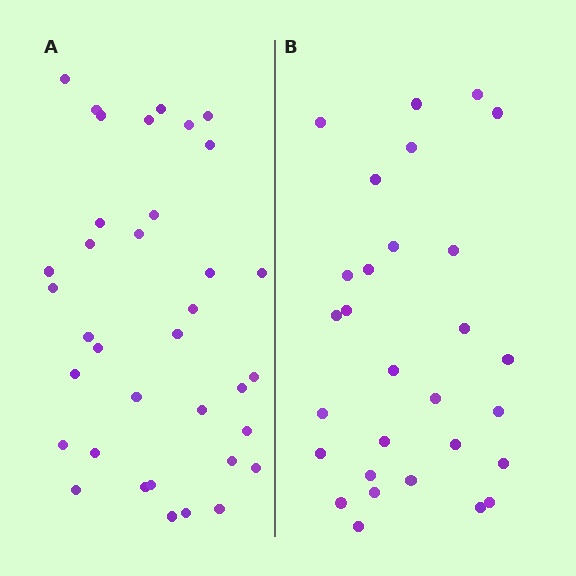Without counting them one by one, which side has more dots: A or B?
Region A (the left region) has more dots.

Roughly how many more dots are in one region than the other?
Region A has roughly 8 or so more dots than region B.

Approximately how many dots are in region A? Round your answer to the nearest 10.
About 40 dots. (The exact count is 36, which rounds to 40.)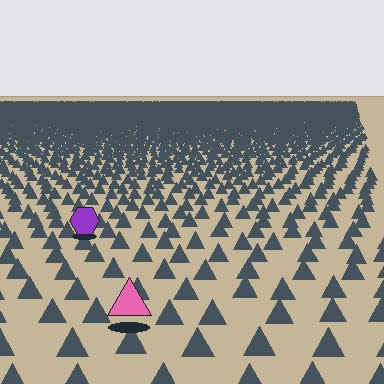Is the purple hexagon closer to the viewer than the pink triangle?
No. The pink triangle is closer — you can tell from the texture gradient: the ground texture is coarser near it.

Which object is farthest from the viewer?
The purple hexagon is farthest from the viewer. It appears smaller and the ground texture around it is denser.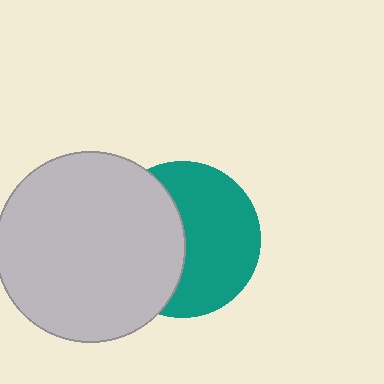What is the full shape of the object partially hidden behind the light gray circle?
The partially hidden object is a teal circle.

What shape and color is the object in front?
The object in front is a light gray circle.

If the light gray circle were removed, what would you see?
You would see the complete teal circle.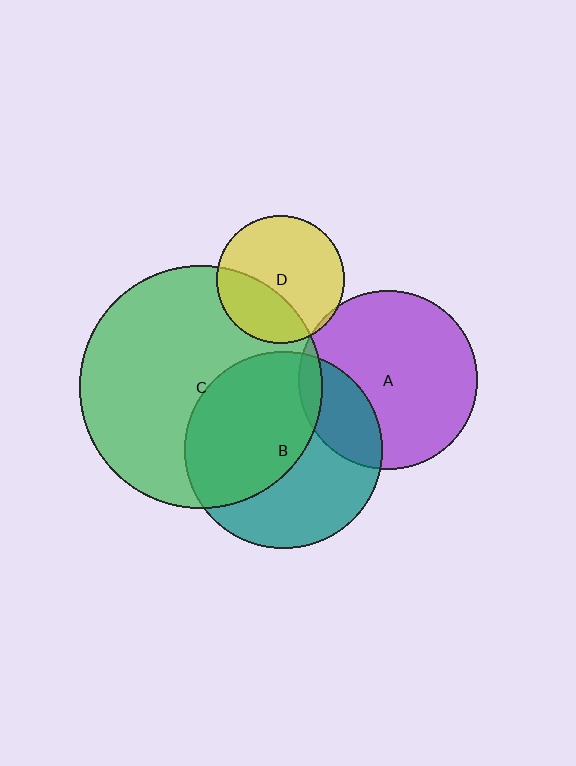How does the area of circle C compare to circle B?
Approximately 1.5 times.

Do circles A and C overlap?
Yes.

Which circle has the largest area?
Circle C (green).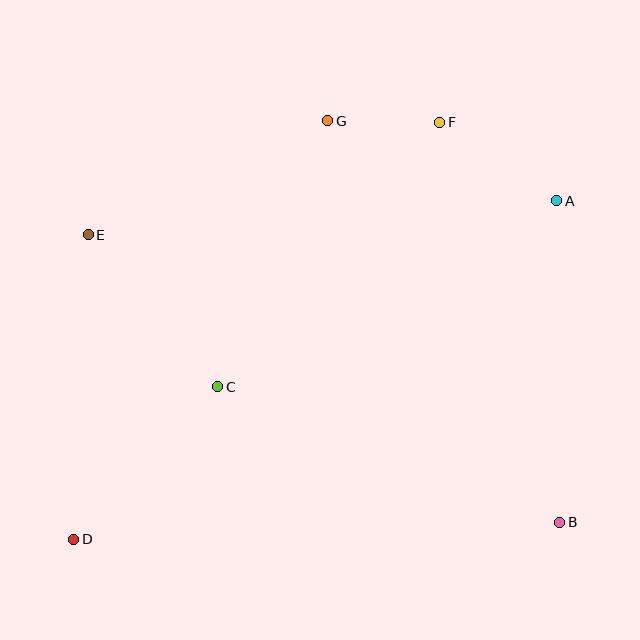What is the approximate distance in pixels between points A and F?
The distance between A and F is approximately 141 pixels.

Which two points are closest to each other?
Points F and G are closest to each other.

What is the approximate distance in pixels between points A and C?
The distance between A and C is approximately 387 pixels.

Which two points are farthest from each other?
Points A and D are farthest from each other.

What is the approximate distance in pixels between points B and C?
The distance between B and C is approximately 368 pixels.